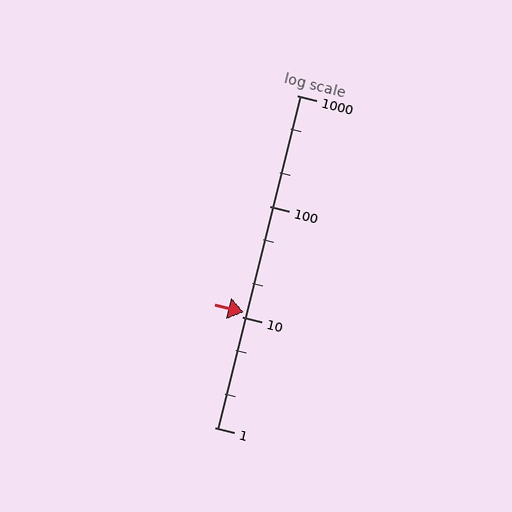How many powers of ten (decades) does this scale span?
The scale spans 3 decades, from 1 to 1000.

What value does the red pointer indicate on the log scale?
The pointer indicates approximately 11.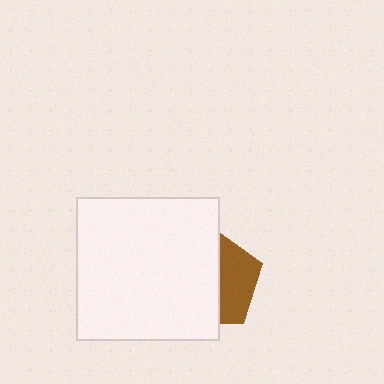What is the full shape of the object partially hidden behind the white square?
The partially hidden object is a brown pentagon.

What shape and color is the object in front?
The object in front is a white square.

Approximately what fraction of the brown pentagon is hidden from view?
Roughly 60% of the brown pentagon is hidden behind the white square.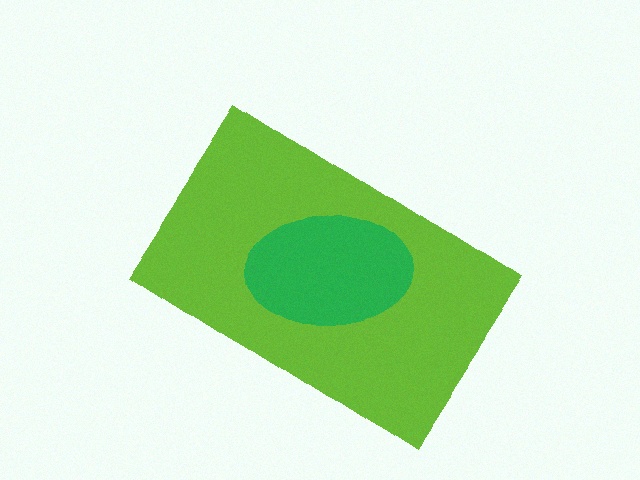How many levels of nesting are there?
2.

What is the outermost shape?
The lime rectangle.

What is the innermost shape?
The green ellipse.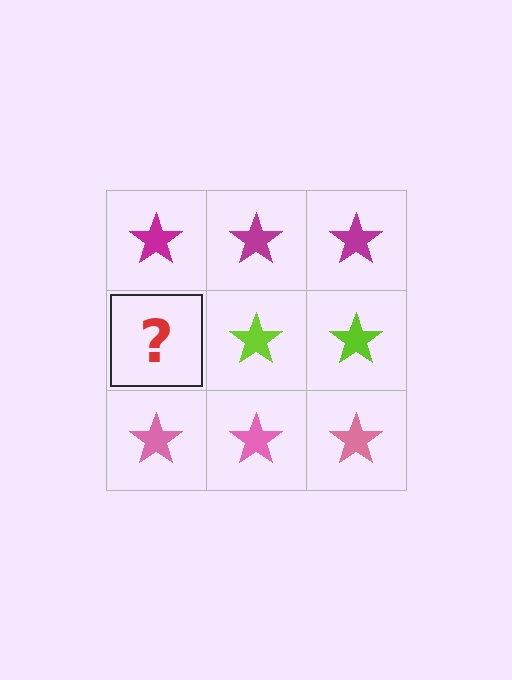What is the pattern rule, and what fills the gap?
The rule is that each row has a consistent color. The gap should be filled with a lime star.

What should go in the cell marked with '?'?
The missing cell should contain a lime star.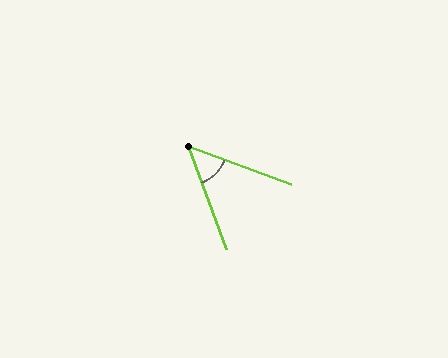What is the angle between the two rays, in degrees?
Approximately 49 degrees.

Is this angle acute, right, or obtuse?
It is acute.